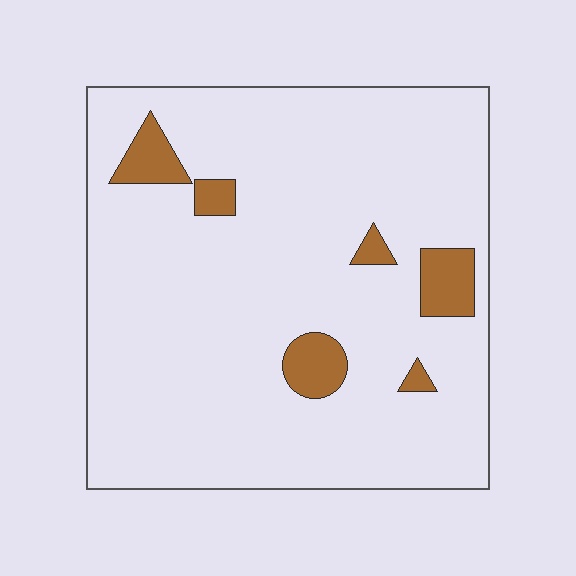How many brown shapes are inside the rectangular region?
6.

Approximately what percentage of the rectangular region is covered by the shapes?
Approximately 10%.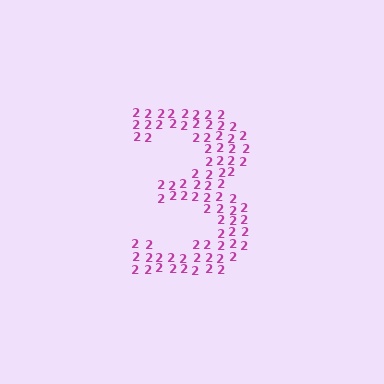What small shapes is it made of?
It is made of small digit 2's.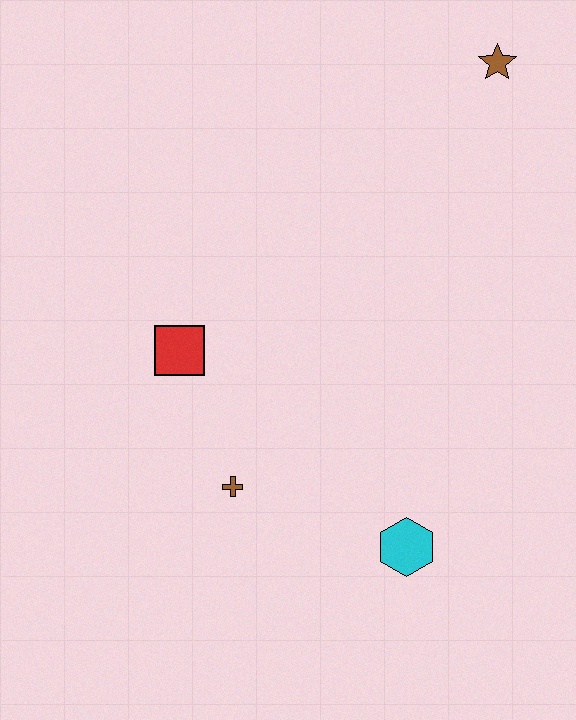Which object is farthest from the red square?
The brown star is farthest from the red square.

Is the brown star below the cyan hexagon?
No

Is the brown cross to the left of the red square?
No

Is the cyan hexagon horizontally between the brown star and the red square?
Yes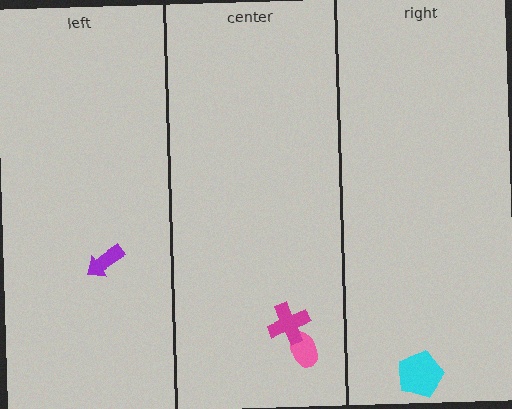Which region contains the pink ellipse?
The center region.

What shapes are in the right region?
The cyan pentagon.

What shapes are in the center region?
The pink ellipse, the magenta cross.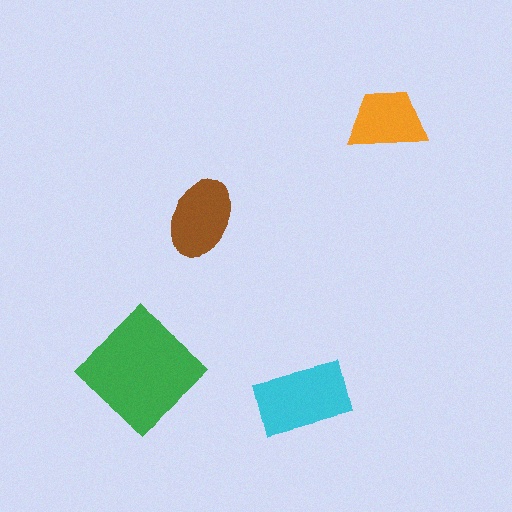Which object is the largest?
The green diamond.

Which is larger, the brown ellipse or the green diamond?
The green diamond.